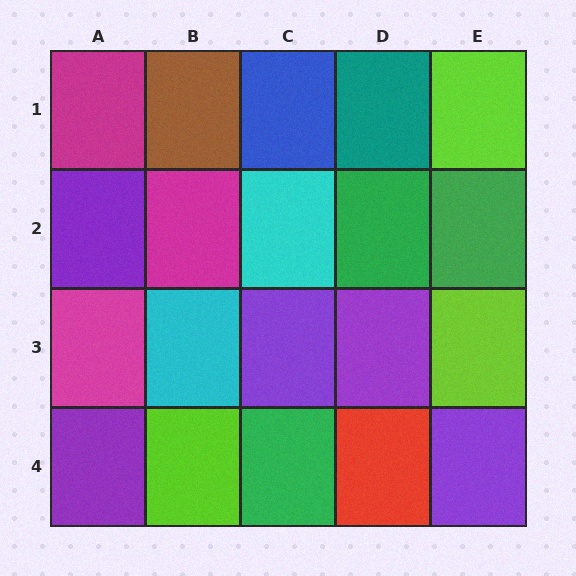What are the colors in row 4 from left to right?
Purple, lime, green, red, purple.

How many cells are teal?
1 cell is teal.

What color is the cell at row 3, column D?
Purple.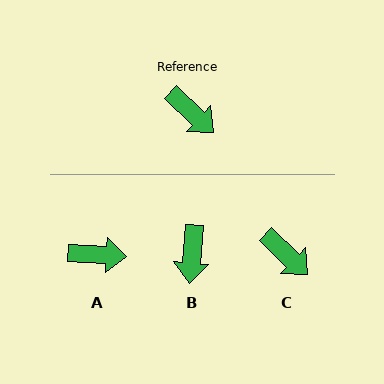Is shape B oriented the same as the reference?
No, it is off by about 51 degrees.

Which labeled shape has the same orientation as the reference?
C.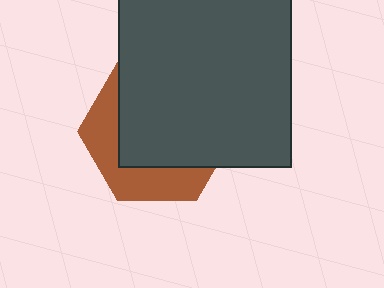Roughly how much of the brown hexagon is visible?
A small part of it is visible (roughly 35%).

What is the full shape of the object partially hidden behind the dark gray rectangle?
The partially hidden object is a brown hexagon.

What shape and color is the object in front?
The object in front is a dark gray rectangle.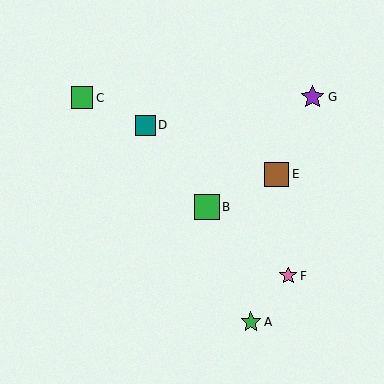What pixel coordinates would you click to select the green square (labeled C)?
Click at (82, 98) to select the green square C.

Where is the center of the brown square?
The center of the brown square is at (276, 174).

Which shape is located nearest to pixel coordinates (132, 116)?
The teal square (labeled D) at (146, 126) is nearest to that location.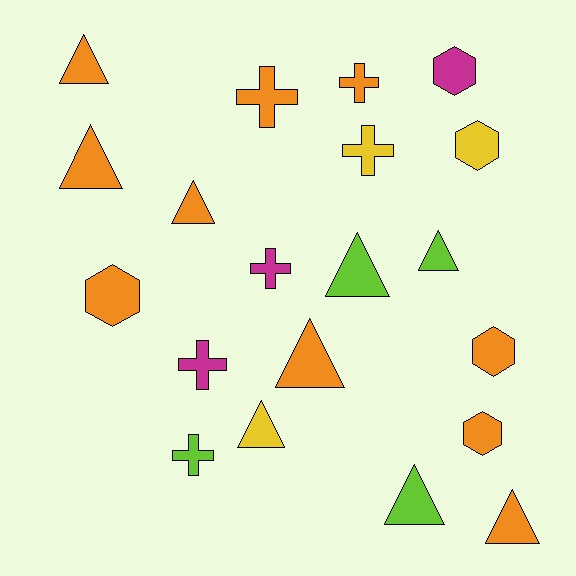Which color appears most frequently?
Orange, with 10 objects.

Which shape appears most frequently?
Triangle, with 9 objects.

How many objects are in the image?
There are 20 objects.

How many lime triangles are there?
There are 3 lime triangles.